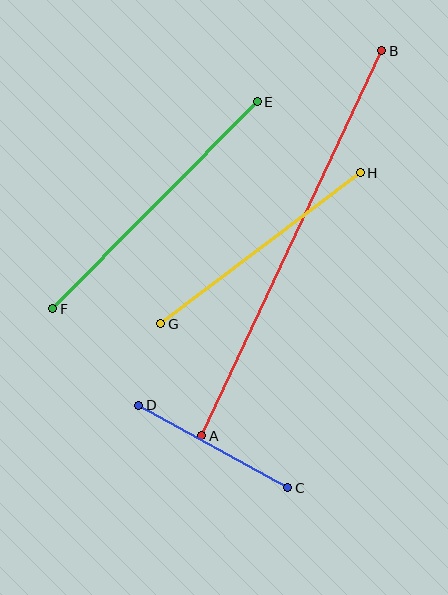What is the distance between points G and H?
The distance is approximately 251 pixels.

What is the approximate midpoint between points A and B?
The midpoint is at approximately (292, 243) pixels.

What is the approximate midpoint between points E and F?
The midpoint is at approximately (155, 205) pixels.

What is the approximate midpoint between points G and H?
The midpoint is at approximately (260, 248) pixels.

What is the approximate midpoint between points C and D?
The midpoint is at approximately (213, 446) pixels.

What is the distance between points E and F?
The distance is approximately 291 pixels.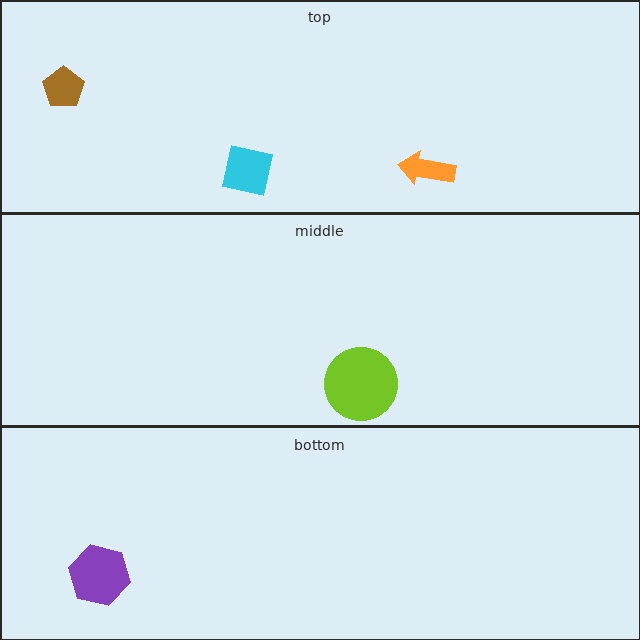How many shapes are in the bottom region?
1.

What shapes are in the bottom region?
The purple hexagon.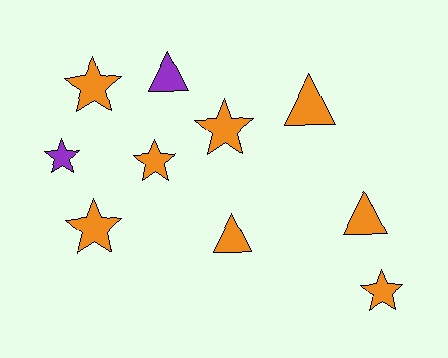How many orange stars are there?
There are 5 orange stars.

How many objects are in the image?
There are 10 objects.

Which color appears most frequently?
Orange, with 8 objects.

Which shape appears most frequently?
Star, with 6 objects.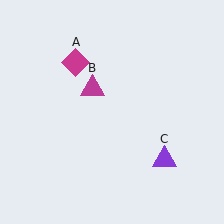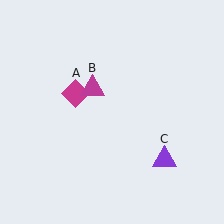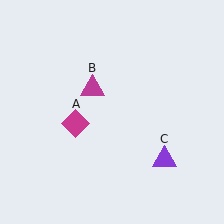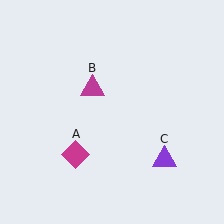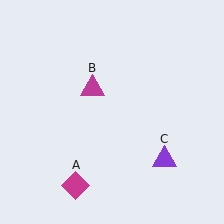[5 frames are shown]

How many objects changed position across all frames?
1 object changed position: magenta diamond (object A).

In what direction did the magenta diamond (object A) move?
The magenta diamond (object A) moved down.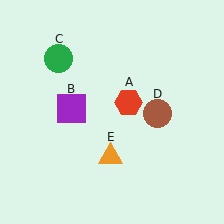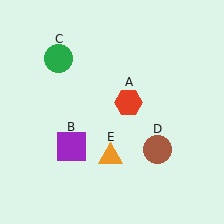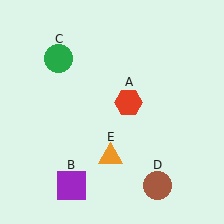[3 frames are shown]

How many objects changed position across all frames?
2 objects changed position: purple square (object B), brown circle (object D).